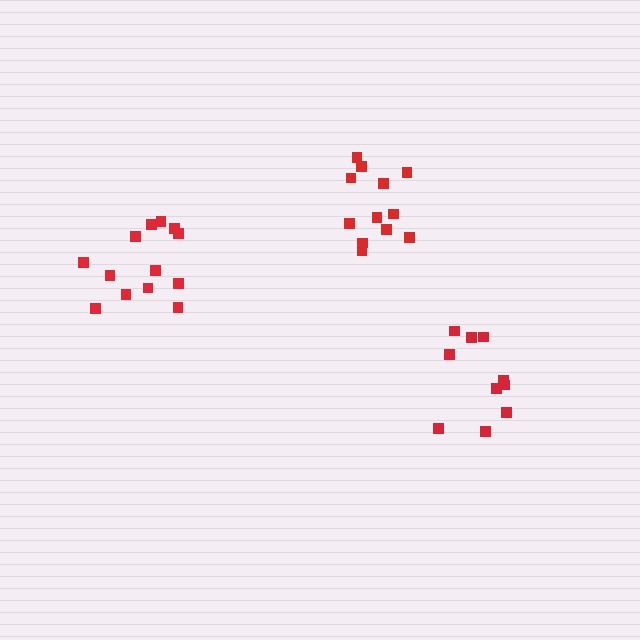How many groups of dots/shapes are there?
There are 3 groups.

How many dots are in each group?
Group 1: 13 dots, Group 2: 12 dots, Group 3: 10 dots (35 total).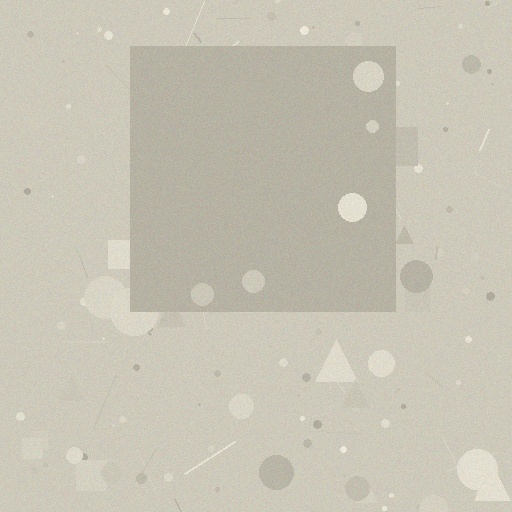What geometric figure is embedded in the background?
A square is embedded in the background.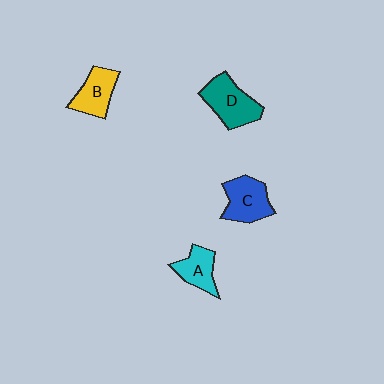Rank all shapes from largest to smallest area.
From largest to smallest: D (teal), C (blue), B (yellow), A (cyan).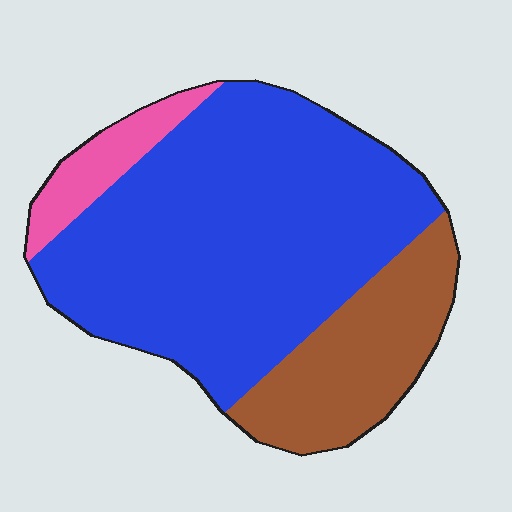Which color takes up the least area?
Pink, at roughly 10%.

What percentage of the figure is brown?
Brown takes up about one quarter (1/4) of the figure.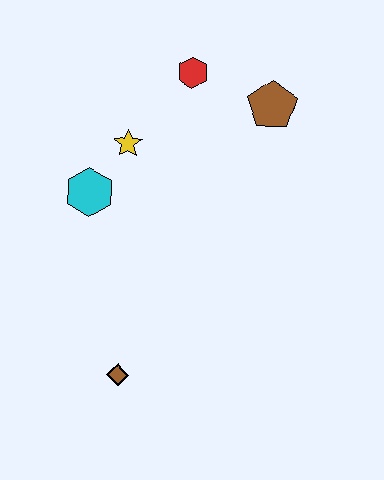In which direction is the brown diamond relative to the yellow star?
The brown diamond is below the yellow star.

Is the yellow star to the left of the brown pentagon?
Yes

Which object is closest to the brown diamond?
The cyan hexagon is closest to the brown diamond.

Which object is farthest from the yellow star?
The brown diamond is farthest from the yellow star.